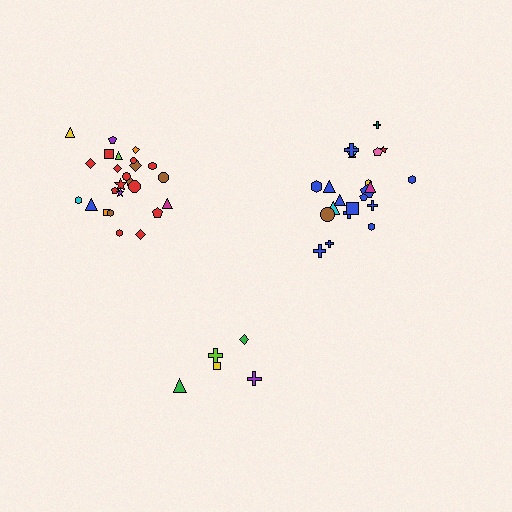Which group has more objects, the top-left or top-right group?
The top-left group.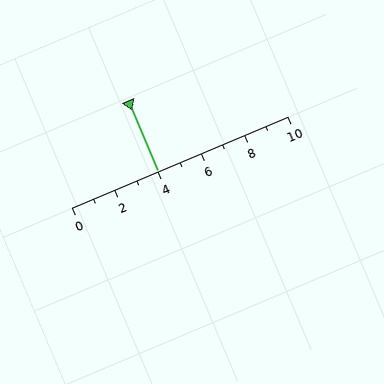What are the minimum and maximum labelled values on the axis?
The axis runs from 0 to 10.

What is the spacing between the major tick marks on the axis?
The major ticks are spaced 2 apart.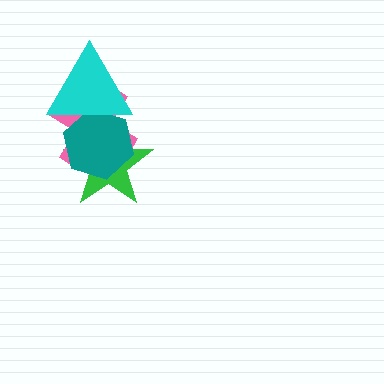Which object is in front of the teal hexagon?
The cyan triangle is in front of the teal hexagon.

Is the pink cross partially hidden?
Yes, it is partially covered by another shape.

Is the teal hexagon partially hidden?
Yes, it is partially covered by another shape.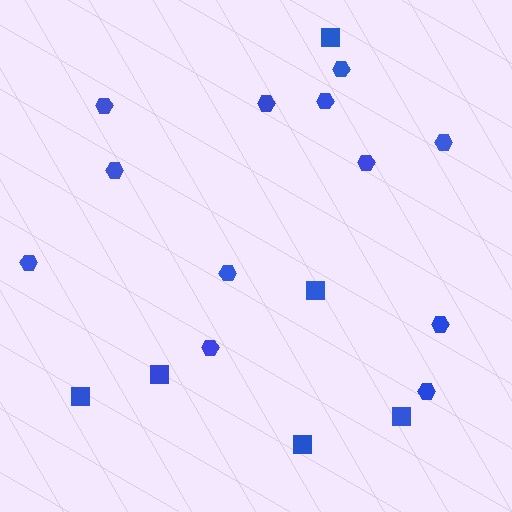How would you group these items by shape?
There are 2 groups: one group of hexagons (12) and one group of squares (6).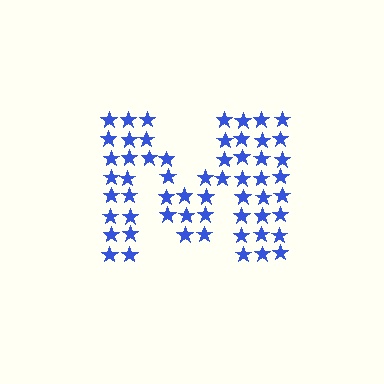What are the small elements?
The small elements are stars.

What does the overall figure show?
The overall figure shows the letter M.